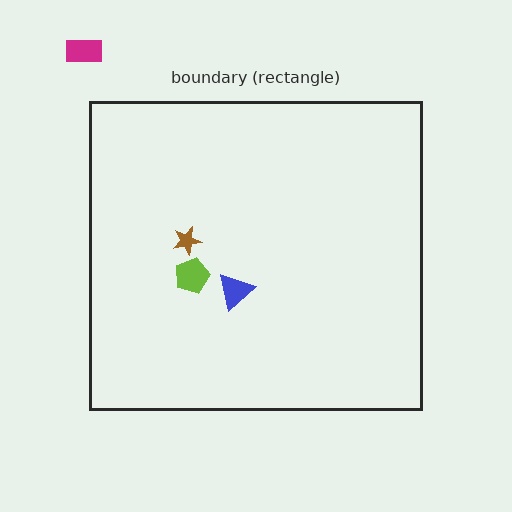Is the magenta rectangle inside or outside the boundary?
Outside.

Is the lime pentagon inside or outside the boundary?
Inside.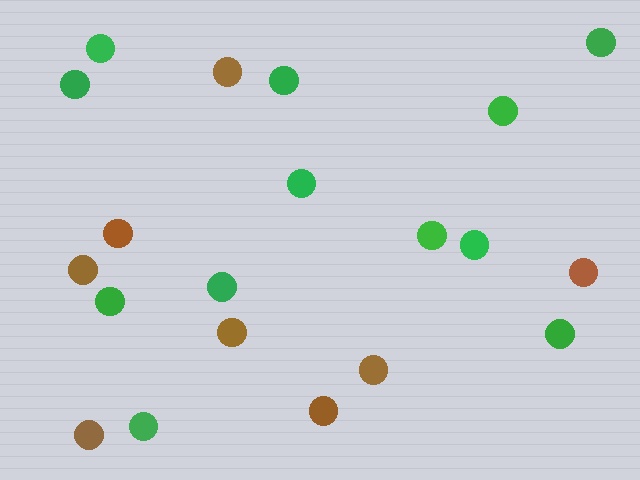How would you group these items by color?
There are 2 groups: one group of brown circles (8) and one group of green circles (12).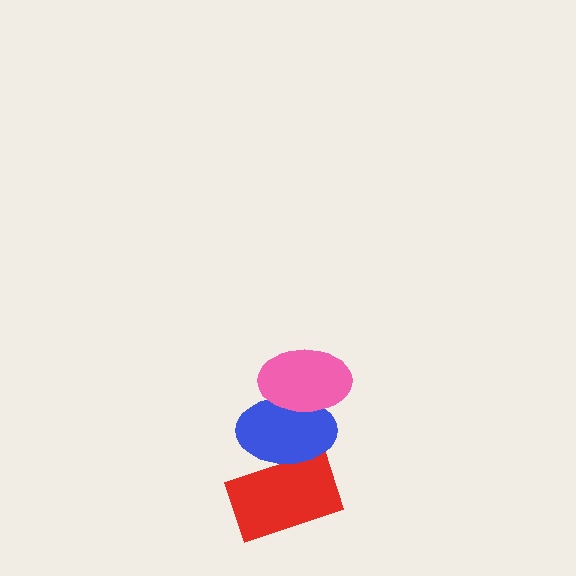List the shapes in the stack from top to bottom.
From top to bottom: the pink ellipse, the blue ellipse, the red rectangle.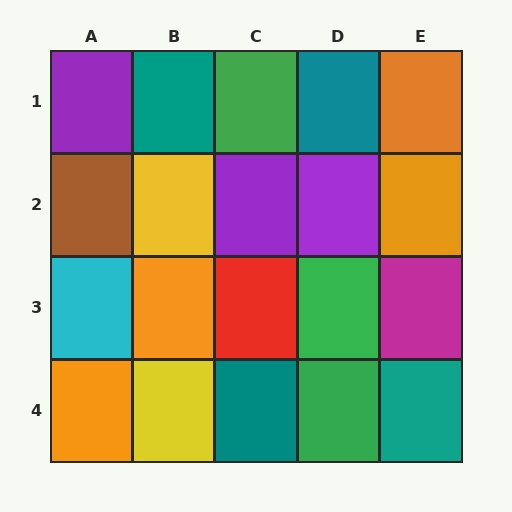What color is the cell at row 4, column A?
Orange.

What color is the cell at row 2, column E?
Orange.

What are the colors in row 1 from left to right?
Purple, teal, green, teal, orange.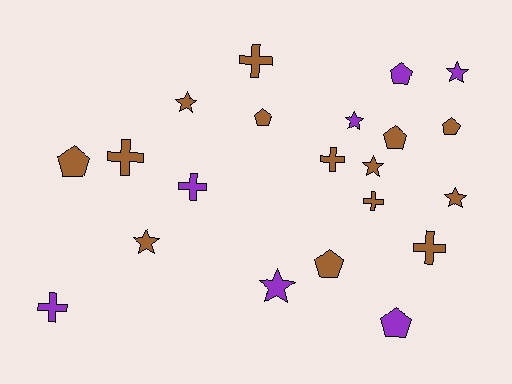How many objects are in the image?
There are 21 objects.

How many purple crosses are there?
There are 2 purple crosses.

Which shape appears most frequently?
Cross, with 7 objects.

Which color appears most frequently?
Brown, with 14 objects.